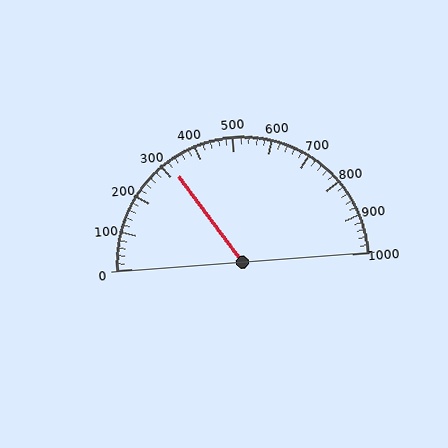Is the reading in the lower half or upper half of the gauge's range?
The reading is in the lower half of the range (0 to 1000).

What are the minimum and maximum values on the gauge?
The gauge ranges from 0 to 1000.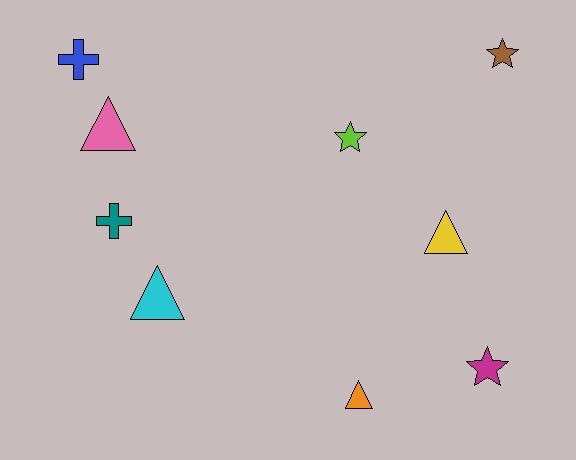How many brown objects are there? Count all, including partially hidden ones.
There is 1 brown object.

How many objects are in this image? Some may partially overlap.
There are 9 objects.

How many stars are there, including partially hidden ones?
There are 3 stars.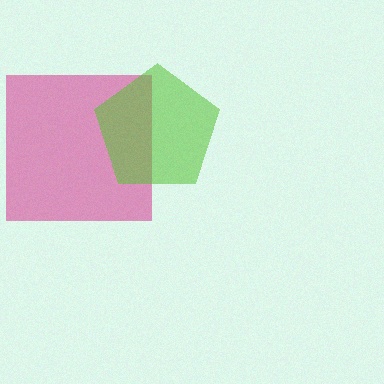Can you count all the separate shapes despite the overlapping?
Yes, there are 2 separate shapes.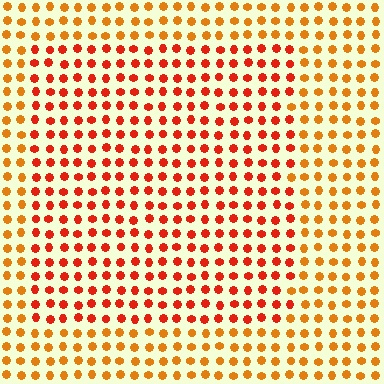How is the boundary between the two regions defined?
The boundary is defined purely by a slight shift in hue (about 27 degrees). Spacing, size, and orientation are identical on both sides.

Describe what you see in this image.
The image is filled with small orange elements in a uniform arrangement. A rectangle-shaped region is visible where the elements are tinted to a slightly different hue, forming a subtle color boundary.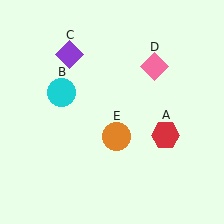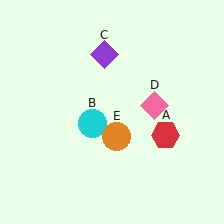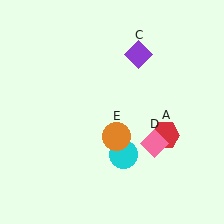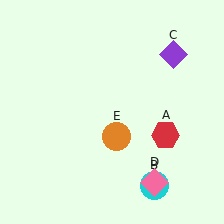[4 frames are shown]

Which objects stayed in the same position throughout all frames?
Red hexagon (object A) and orange circle (object E) remained stationary.